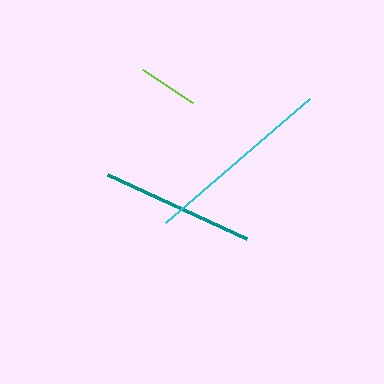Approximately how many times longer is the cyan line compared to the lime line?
The cyan line is approximately 3.2 times the length of the lime line.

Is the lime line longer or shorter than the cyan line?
The cyan line is longer than the lime line.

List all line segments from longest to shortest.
From longest to shortest: cyan, teal, lime.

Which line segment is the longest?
The cyan line is the longest at approximately 190 pixels.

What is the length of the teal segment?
The teal segment is approximately 153 pixels long.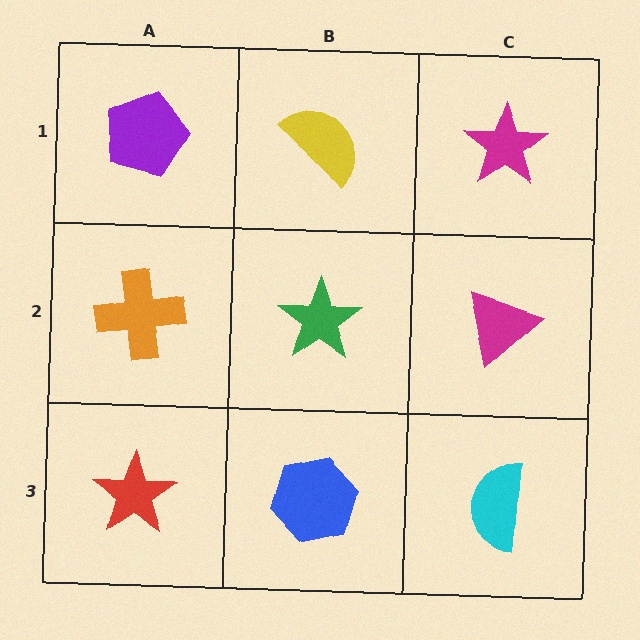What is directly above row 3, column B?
A green star.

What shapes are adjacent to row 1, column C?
A magenta triangle (row 2, column C), a yellow semicircle (row 1, column B).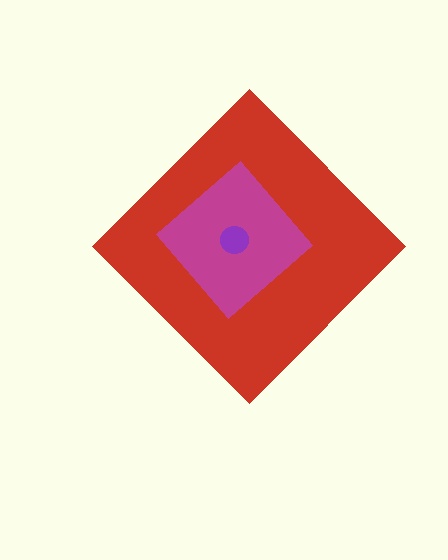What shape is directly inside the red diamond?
The magenta diamond.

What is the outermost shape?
The red diamond.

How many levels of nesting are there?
3.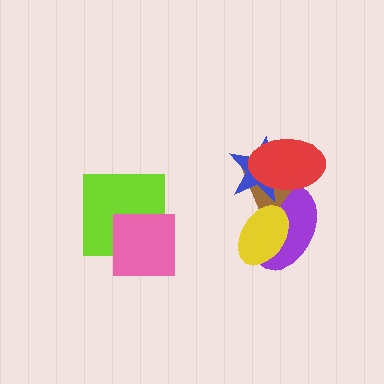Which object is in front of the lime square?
The pink square is in front of the lime square.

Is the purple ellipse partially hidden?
Yes, it is partially covered by another shape.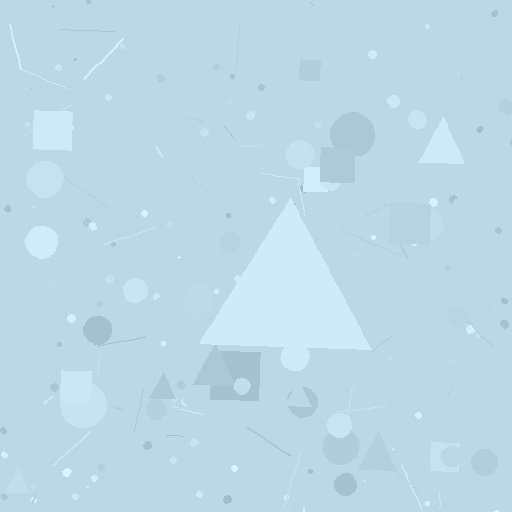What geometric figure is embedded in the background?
A triangle is embedded in the background.